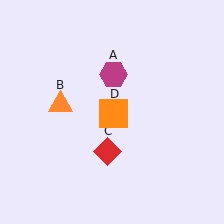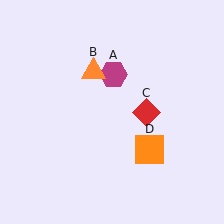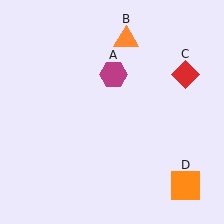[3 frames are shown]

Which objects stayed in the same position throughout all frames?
Magenta hexagon (object A) remained stationary.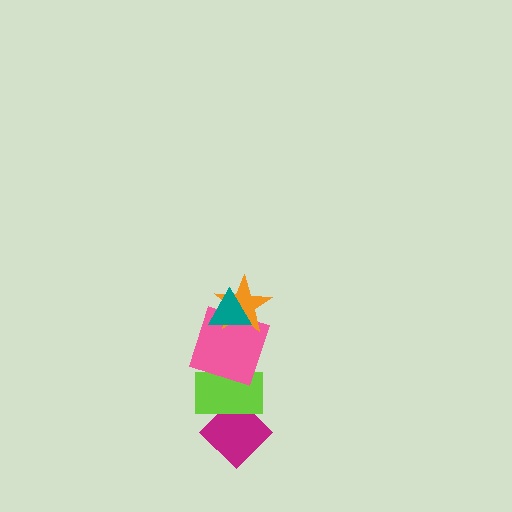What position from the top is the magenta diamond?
The magenta diamond is 5th from the top.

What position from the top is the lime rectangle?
The lime rectangle is 4th from the top.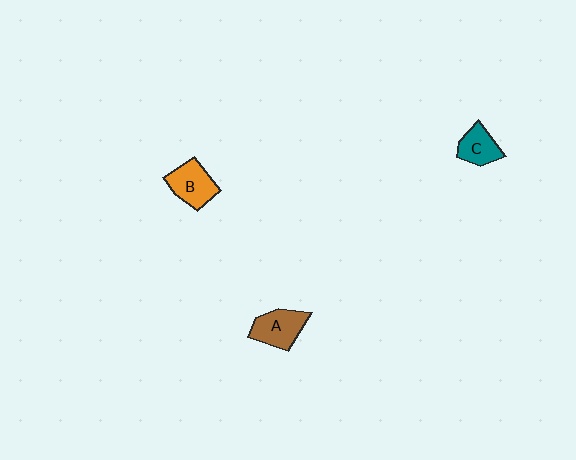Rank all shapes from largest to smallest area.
From largest to smallest: A (brown), B (orange), C (teal).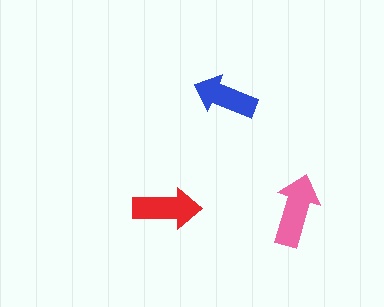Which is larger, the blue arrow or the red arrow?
The red one.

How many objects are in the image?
There are 3 objects in the image.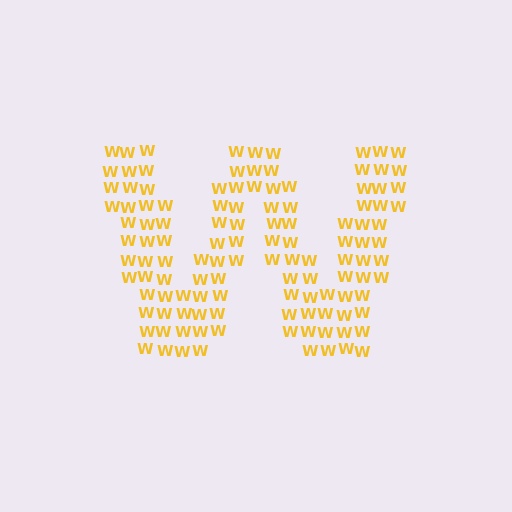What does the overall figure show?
The overall figure shows the letter W.